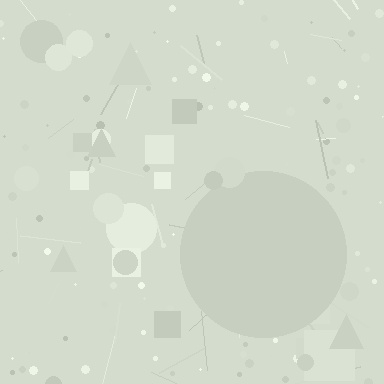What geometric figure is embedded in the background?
A circle is embedded in the background.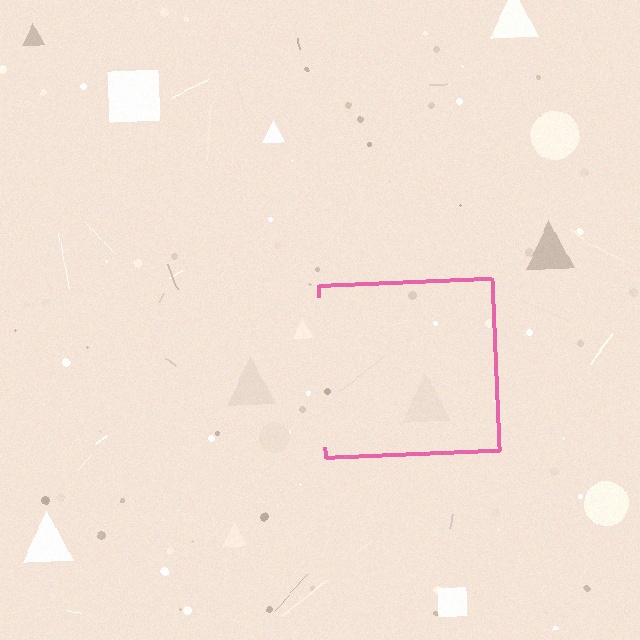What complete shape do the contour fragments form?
The contour fragments form a square.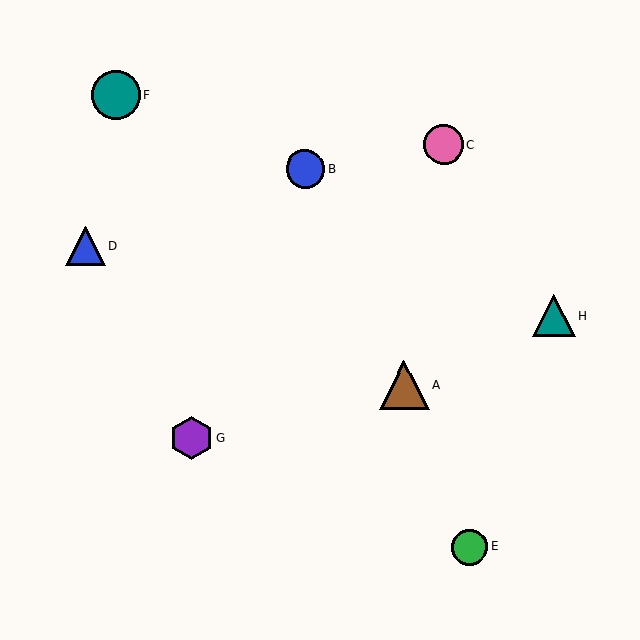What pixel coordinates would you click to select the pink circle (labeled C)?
Click at (444, 144) to select the pink circle C.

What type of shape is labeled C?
Shape C is a pink circle.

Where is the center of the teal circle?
The center of the teal circle is at (116, 95).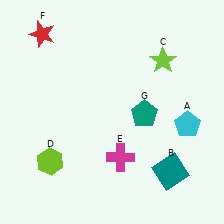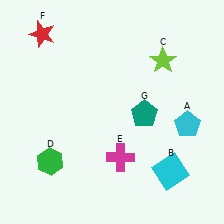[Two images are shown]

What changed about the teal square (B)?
In Image 1, B is teal. In Image 2, it changed to cyan.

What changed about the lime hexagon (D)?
In Image 1, D is lime. In Image 2, it changed to green.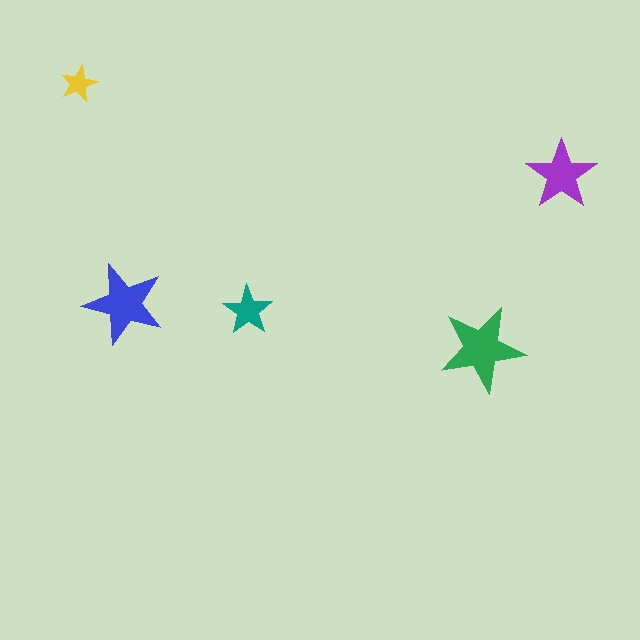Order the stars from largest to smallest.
the green one, the blue one, the purple one, the teal one, the yellow one.